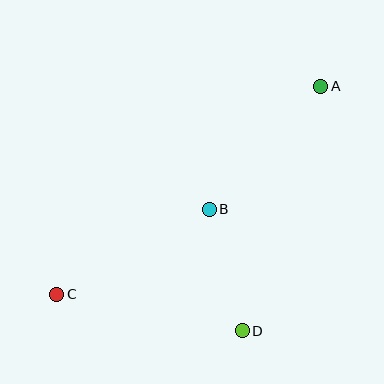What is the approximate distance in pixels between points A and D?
The distance between A and D is approximately 257 pixels.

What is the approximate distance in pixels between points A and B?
The distance between A and B is approximately 166 pixels.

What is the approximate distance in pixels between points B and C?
The distance between B and C is approximately 174 pixels.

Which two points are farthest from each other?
Points A and C are farthest from each other.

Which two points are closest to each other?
Points B and D are closest to each other.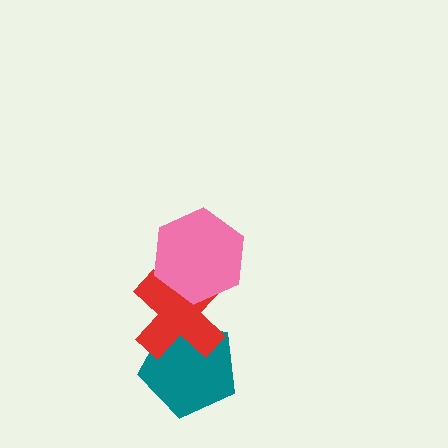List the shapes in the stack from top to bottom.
From top to bottom: the pink hexagon, the red cross, the teal pentagon.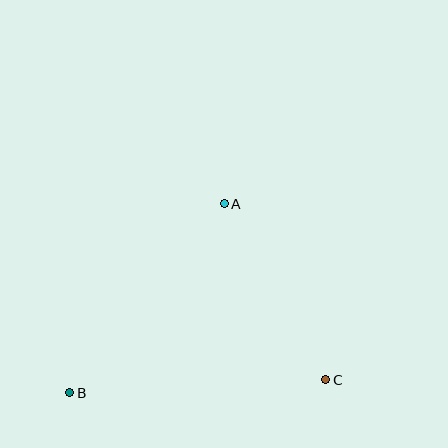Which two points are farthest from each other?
Points B and C are farthest from each other.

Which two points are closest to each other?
Points A and C are closest to each other.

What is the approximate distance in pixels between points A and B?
The distance between A and B is approximately 244 pixels.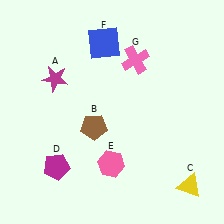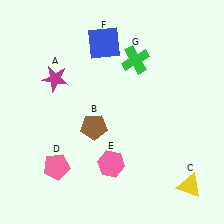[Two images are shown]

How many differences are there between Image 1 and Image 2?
There are 2 differences between the two images.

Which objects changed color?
D changed from magenta to pink. G changed from pink to green.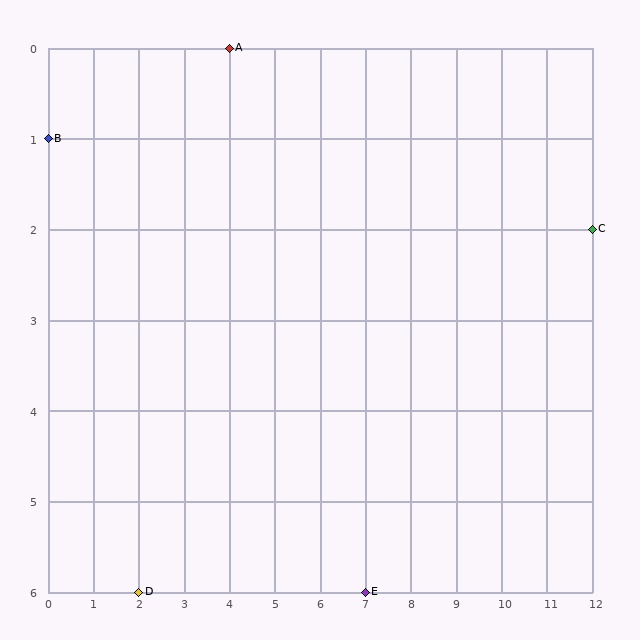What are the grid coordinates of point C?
Point C is at grid coordinates (12, 2).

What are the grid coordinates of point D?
Point D is at grid coordinates (2, 6).